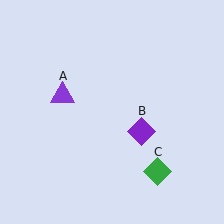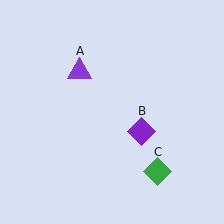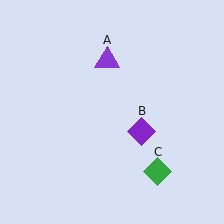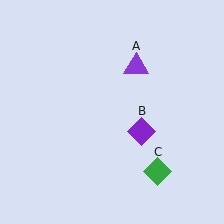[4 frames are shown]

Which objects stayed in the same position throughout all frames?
Purple diamond (object B) and green diamond (object C) remained stationary.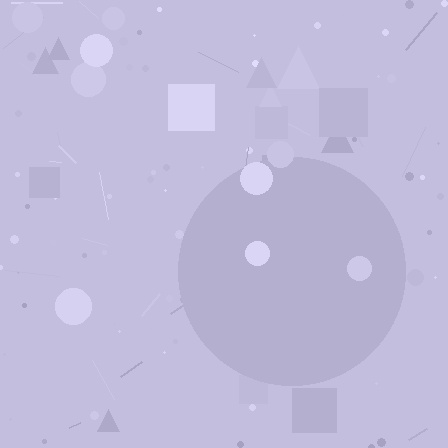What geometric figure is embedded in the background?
A circle is embedded in the background.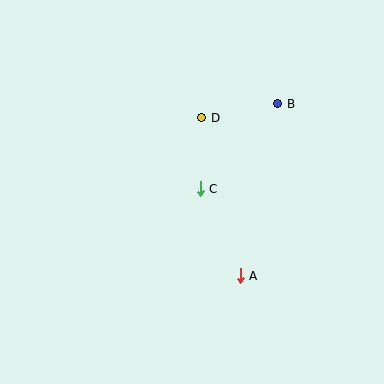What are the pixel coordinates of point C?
Point C is at (200, 189).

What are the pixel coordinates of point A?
Point A is at (240, 276).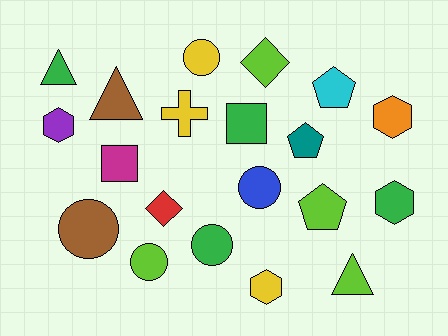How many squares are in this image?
There are 2 squares.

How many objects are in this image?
There are 20 objects.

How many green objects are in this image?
There are 4 green objects.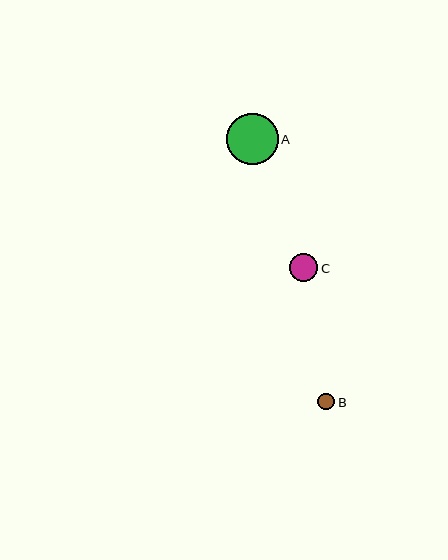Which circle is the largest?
Circle A is the largest with a size of approximately 52 pixels.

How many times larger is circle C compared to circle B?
Circle C is approximately 1.7 times the size of circle B.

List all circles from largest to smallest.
From largest to smallest: A, C, B.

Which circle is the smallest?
Circle B is the smallest with a size of approximately 17 pixels.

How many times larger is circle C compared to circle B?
Circle C is approximately 1.7 times the size of circle B.